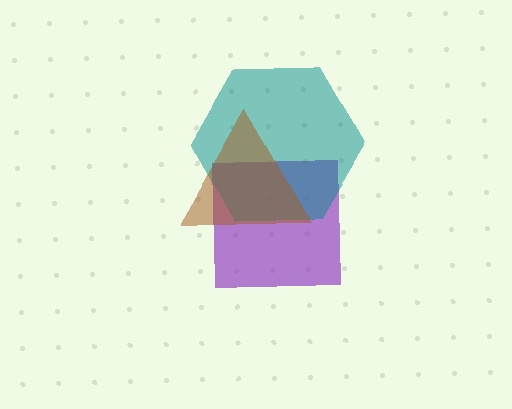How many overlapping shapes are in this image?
There are 3 overlapping shapes in the image.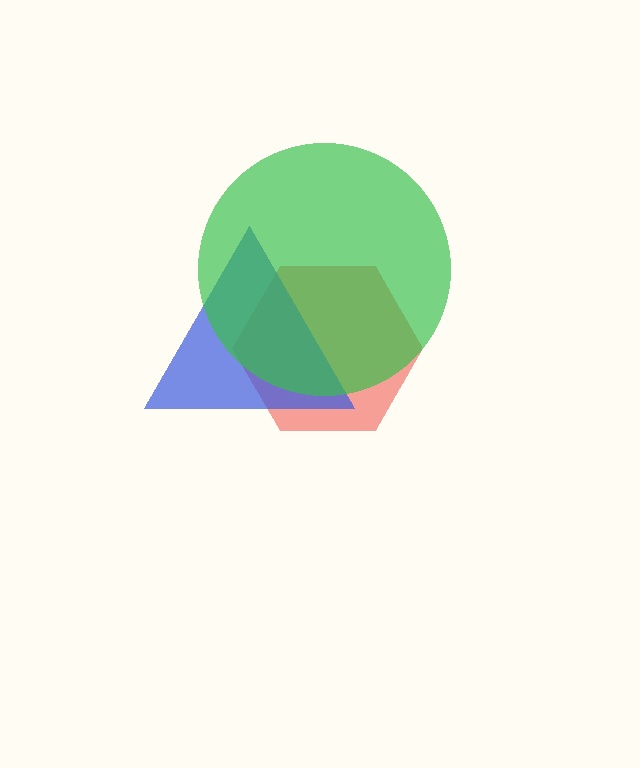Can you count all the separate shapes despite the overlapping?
Yes, there are 3 separate shapes.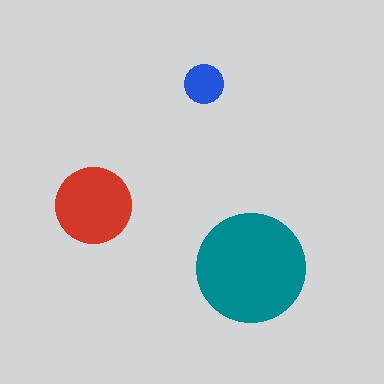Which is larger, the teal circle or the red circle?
The teal one.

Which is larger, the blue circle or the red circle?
The red one.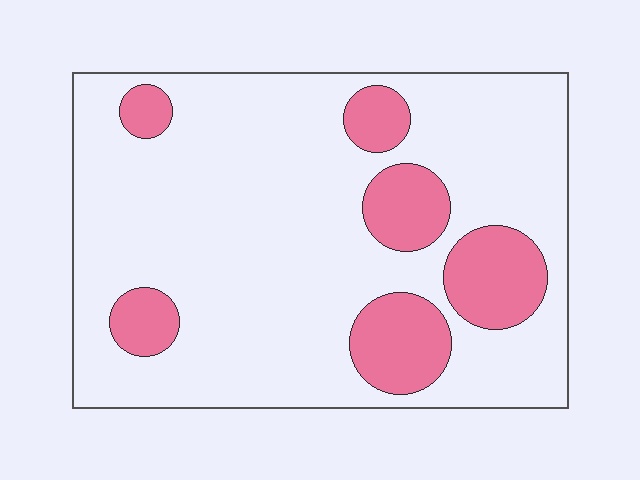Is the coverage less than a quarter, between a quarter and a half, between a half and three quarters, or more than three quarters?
Less than a quarter.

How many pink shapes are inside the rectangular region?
6.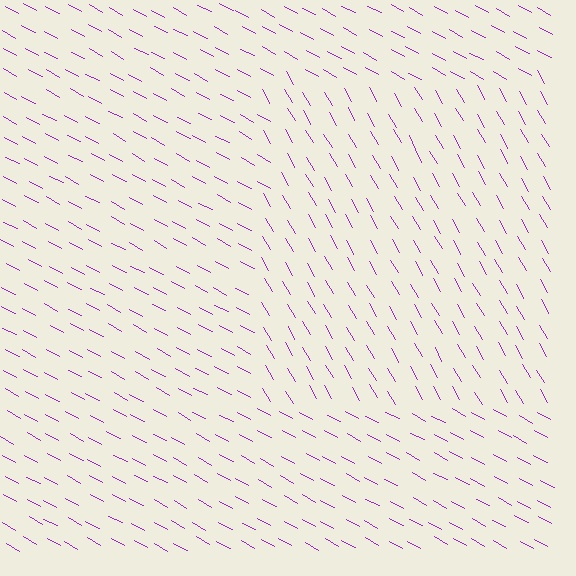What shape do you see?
I see a rectangle.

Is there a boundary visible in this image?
Yes, there is a texture boundary formed by a change in line orientation.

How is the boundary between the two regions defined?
The boundary is defined purely by a change in line orientation (approximately 32 degrees difference). All lines are the same color and thickness.